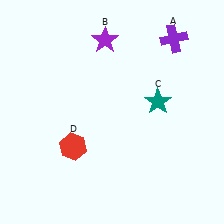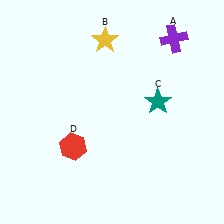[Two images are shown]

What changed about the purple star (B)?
In Image 1, B is purple. In Image 2, it changed to yellow.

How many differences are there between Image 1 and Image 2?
There is 1 difference between the two images.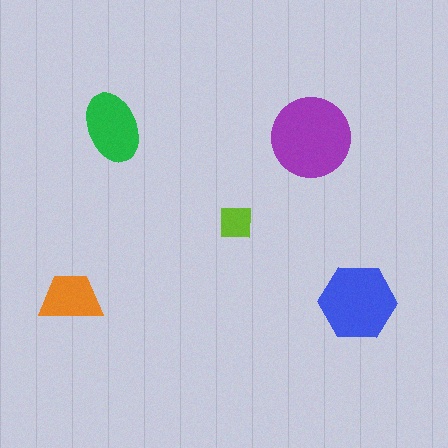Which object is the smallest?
The lime square.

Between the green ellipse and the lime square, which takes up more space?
The green ellipse.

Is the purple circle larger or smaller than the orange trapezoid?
Larger.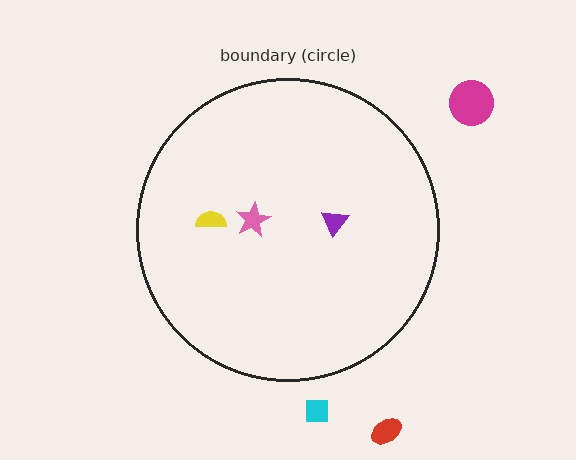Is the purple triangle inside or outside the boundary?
Inside.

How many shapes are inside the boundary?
3 inside, 3 outside.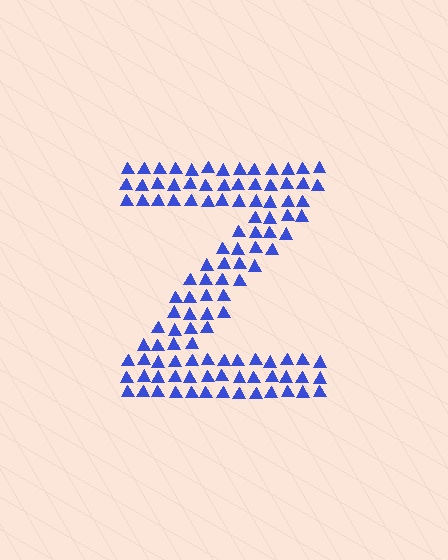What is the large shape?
The large shape is the letter Z.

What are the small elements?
The small elements are triangles.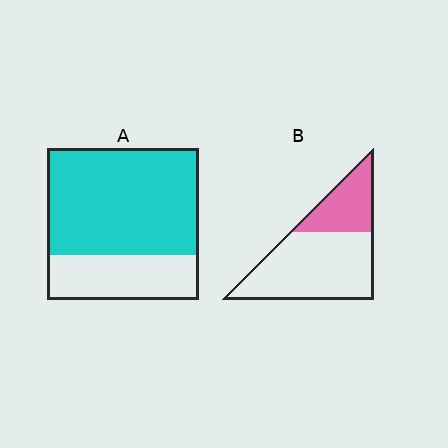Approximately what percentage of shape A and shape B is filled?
A is approximately 70% and B is approximately 30%.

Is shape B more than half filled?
No.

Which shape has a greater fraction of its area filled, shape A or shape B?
Shape A.